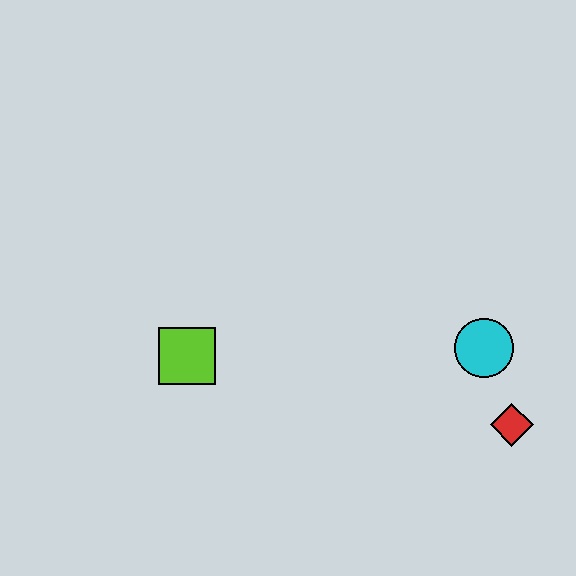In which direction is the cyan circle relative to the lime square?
The cyan circle is to the right of the lime square.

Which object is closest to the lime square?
The cyan circle is closest to the lime square.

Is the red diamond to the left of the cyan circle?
No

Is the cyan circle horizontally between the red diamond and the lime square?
Yes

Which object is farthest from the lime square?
The red diamond is farthest from the lime square.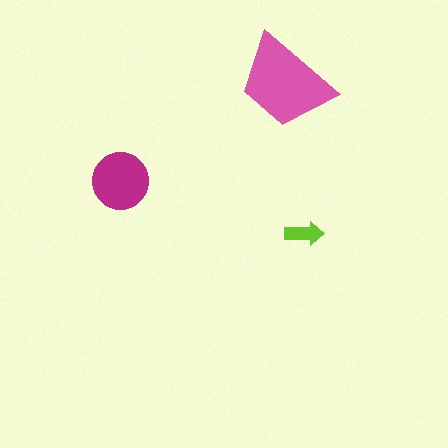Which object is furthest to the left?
The magenta circle is leftmost.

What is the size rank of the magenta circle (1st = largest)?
2nd.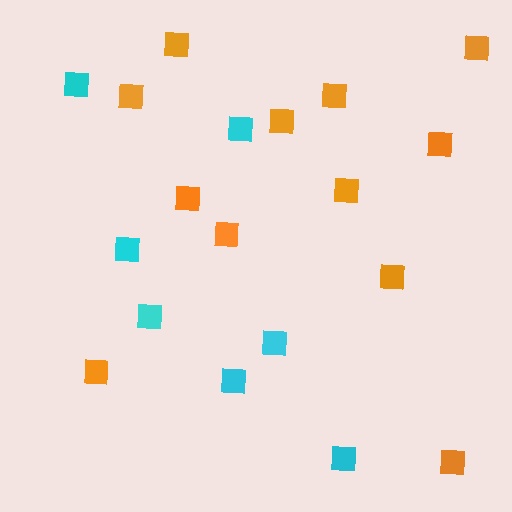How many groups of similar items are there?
There are 2 groups: one group of cyan squares (7) and one group of orange squares (12).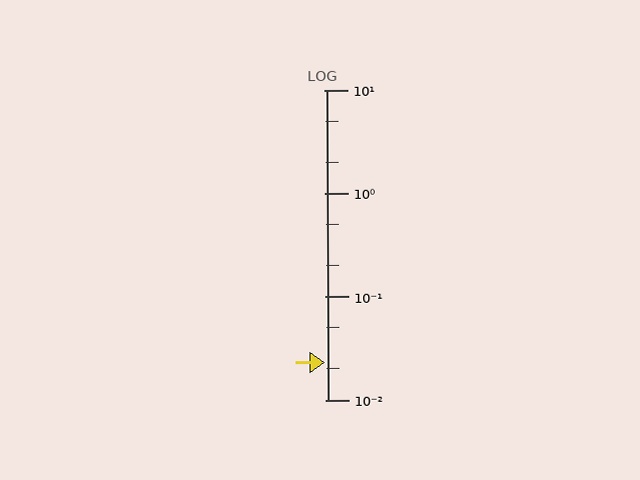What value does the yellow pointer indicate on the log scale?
The pointer indicates approximately 0.023.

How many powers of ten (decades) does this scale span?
The scale spans 3 decades, from 0.01 to 10.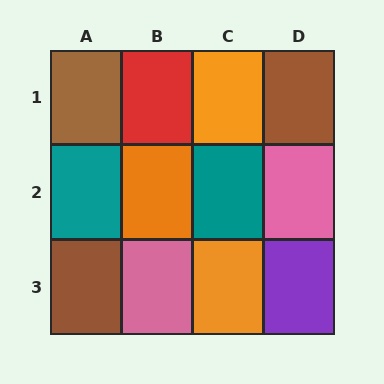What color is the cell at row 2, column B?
Orange.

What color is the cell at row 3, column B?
Pink.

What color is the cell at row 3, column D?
Purple.